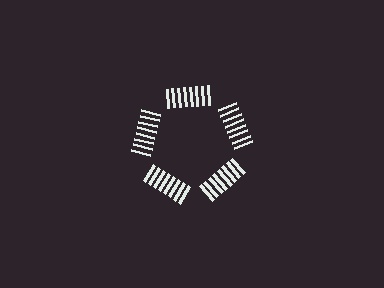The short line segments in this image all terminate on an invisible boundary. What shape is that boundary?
An illusory pentagon — the line segments terminate on its edges but no continuous stroke is drawn.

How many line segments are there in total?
40 — 8 along each of the 5 edges.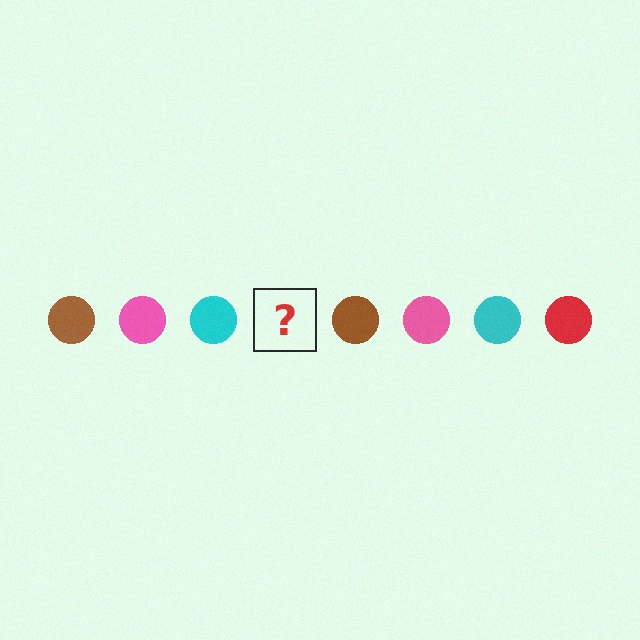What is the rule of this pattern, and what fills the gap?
The rule is that the pattern cycles through brown, pink, cyan, red circles. The gap should be filled with a red circle.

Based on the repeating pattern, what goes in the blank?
The blank should be a red circle.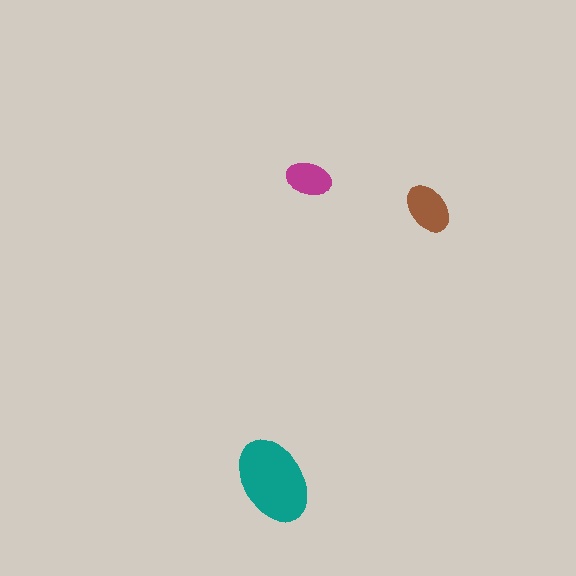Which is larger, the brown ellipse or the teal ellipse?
The teal one.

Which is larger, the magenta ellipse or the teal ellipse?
The teal one.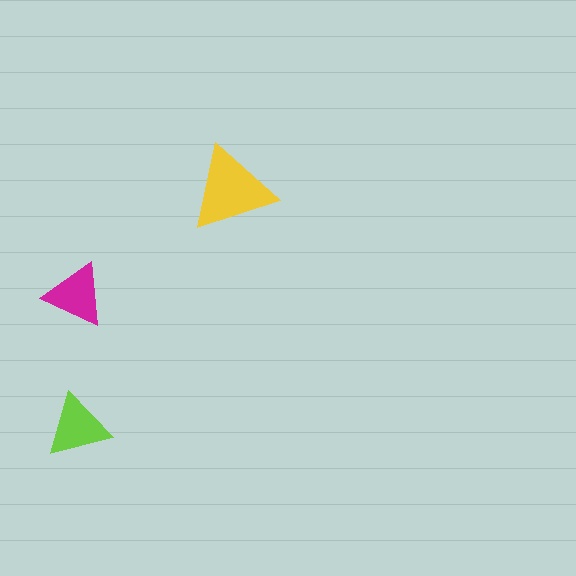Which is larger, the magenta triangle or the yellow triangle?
The yellow one.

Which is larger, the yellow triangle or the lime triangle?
The yellow one.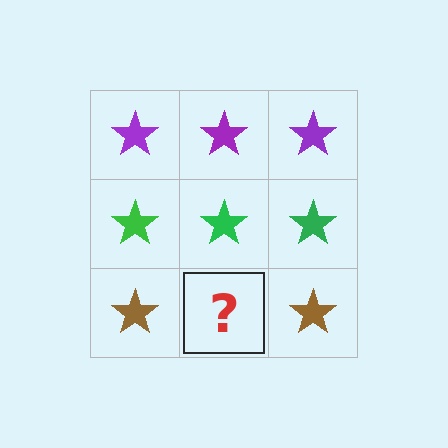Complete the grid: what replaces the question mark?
The question mark should be replaced with a brown star.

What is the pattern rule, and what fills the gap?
The rule is that each row has a consistent color. The gap should be filled with a brown star.